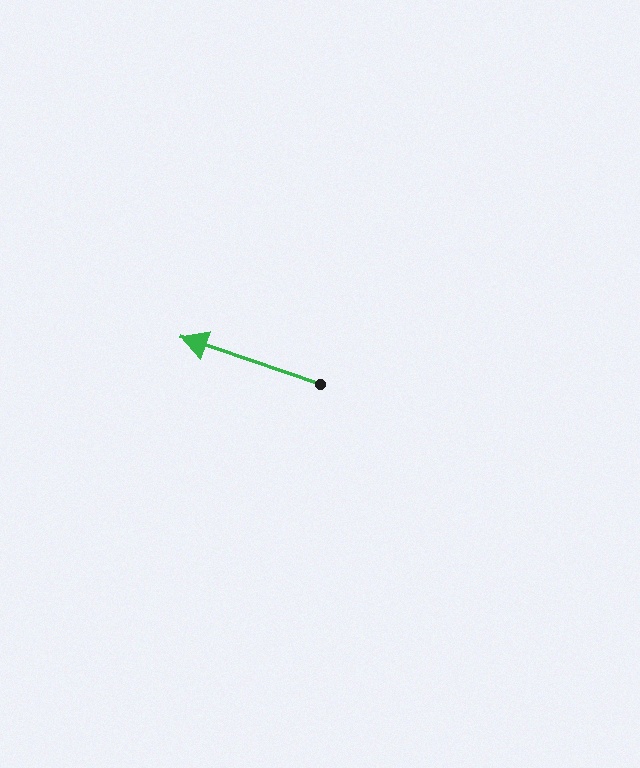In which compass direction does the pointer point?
West.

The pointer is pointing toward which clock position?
Roughly 10 o'clock.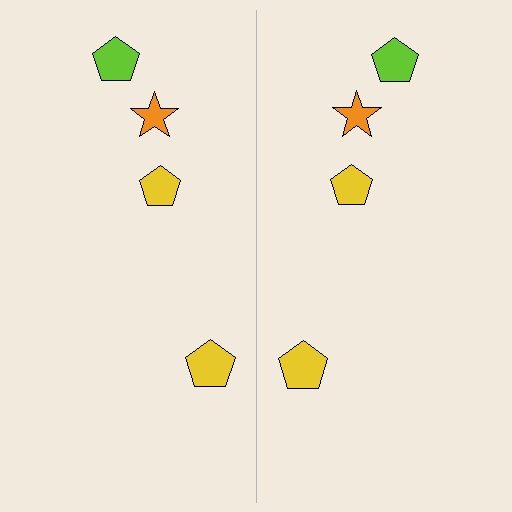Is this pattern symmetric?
Yes, this pattern has bilateral (reflection) symmetry.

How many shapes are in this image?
There are 8 shapes in this image.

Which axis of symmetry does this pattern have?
The pattern has a vertical axis of symmetry running through the center of the image.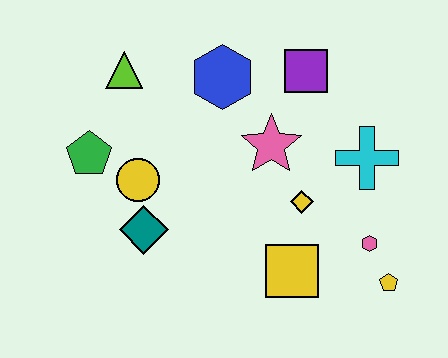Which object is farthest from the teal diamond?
The yellow pentagon is farthest from the teal diamond.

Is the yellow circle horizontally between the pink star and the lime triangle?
Yes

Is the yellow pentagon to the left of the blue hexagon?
No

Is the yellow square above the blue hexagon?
No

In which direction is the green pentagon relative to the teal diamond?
The green pentagon is above the teal diamond.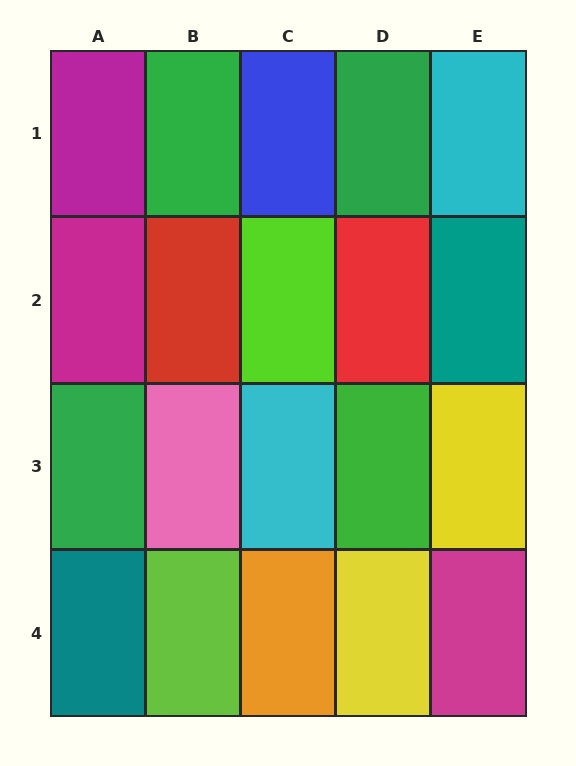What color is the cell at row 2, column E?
Teal.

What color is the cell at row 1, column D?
Green.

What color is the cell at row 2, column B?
Red.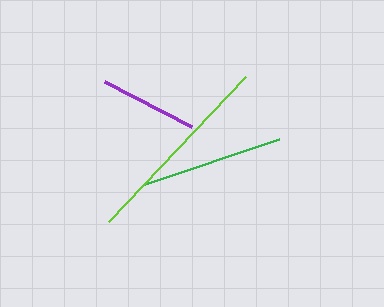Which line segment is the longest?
The lime line is the longest at approximately 200 pixels.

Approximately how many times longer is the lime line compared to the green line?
The lime line is approximately 1.4 times the length of the green line.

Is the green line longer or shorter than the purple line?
The green line is longer than the purple line.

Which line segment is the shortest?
The purple line is the shortest at approximately 97 pixels.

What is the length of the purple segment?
The purple segment is approximately 97 pixels long.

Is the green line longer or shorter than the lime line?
The lime line is longer than the green line.